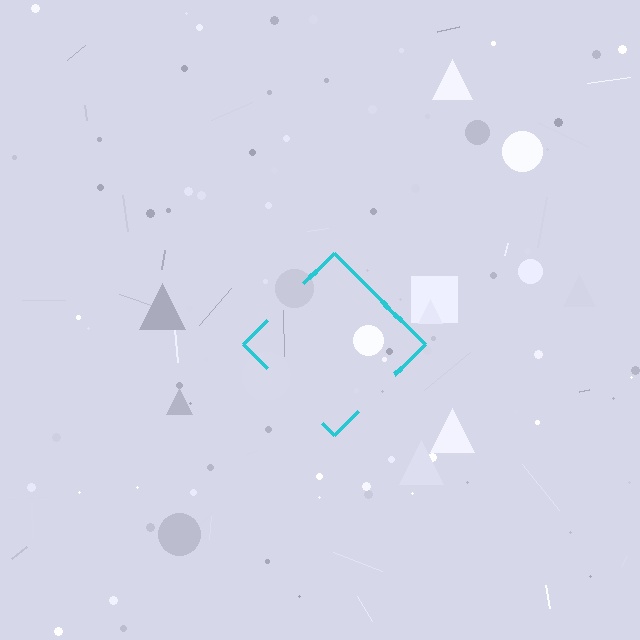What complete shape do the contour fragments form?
The contour fragments form a diamond.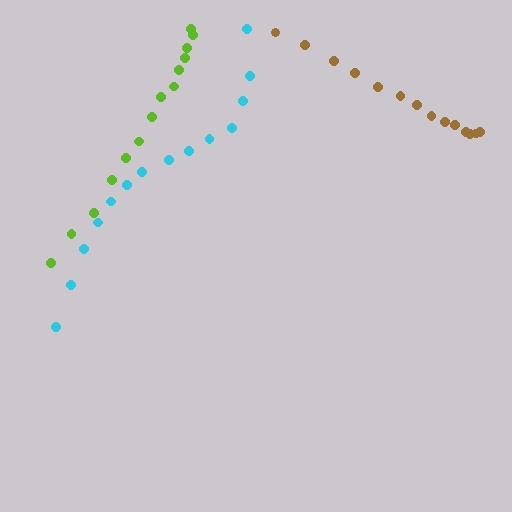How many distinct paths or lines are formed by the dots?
There are 3 distinct paths.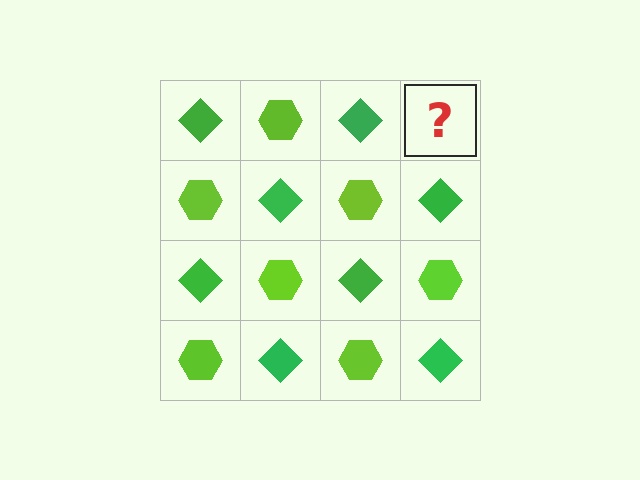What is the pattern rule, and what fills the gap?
The rule is that it alternates green diamond and lime hexagon in a checkerboard pattern. The gap should be filled with a lime hexagon.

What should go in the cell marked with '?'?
The missing cell should contain a lime hexagon.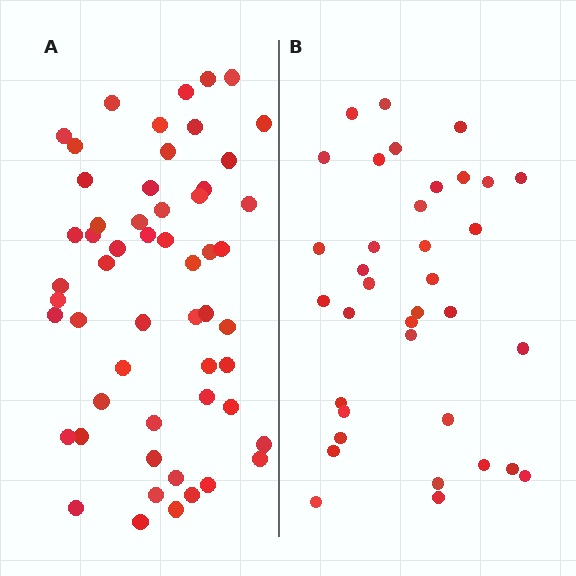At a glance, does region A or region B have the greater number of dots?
Region A (the left region) has more dots.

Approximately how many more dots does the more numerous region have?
Region A has approximately 20 more dots than region B.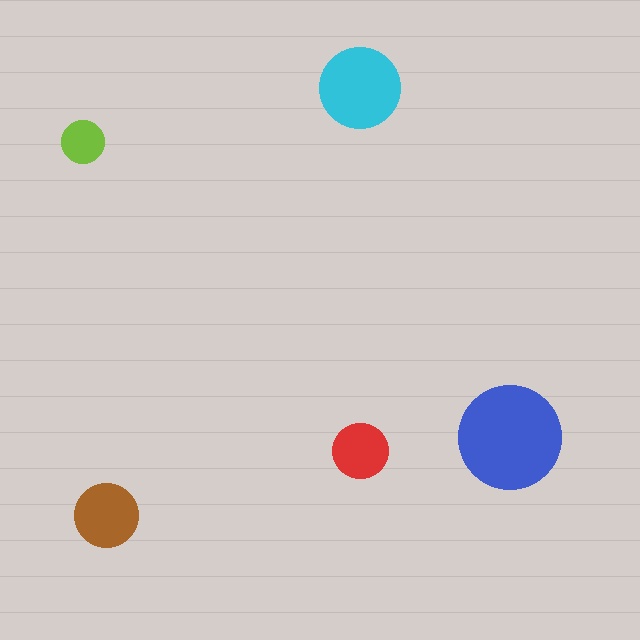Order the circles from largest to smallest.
the blue one, the cyan one, the brown one, the red one, the lime one.